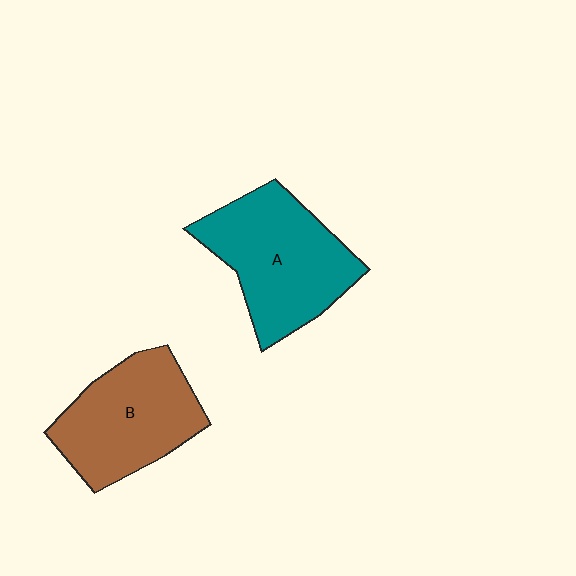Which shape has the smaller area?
Shape B (brown).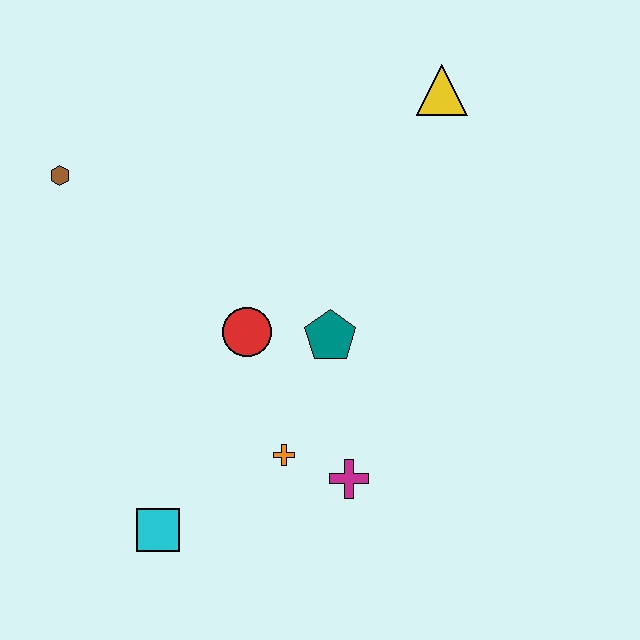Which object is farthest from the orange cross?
The yellow triangle is farthest from the orange cross.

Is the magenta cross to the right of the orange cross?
Yes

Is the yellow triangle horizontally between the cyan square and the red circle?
No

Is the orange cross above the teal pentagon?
No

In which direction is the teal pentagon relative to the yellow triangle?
The teal pentagon is below the yellow triangle.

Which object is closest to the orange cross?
The magenta cross is closest to the orange cross.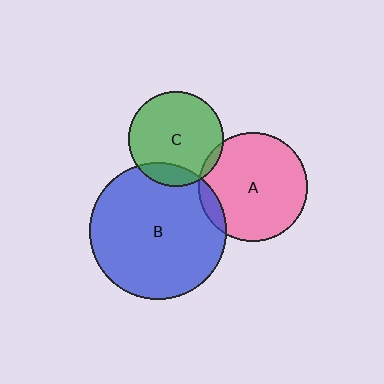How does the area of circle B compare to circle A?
Approximately 1.6 times.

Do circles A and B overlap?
Yes.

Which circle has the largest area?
Circle B (blue).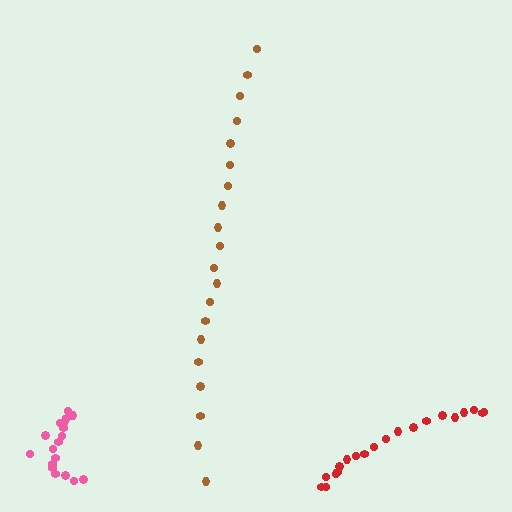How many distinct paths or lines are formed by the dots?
There are 3 distinct paths.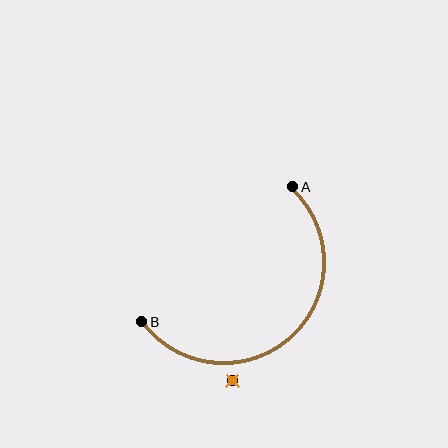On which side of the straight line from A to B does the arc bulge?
The arc bulges below and to the right of the straight line connecting A and B.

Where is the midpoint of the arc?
The arc midpoint is the point on the curve farthest from the straight line joining A and B. It sits below and to the right of that line.